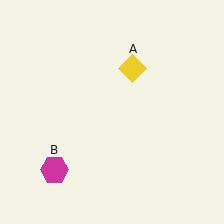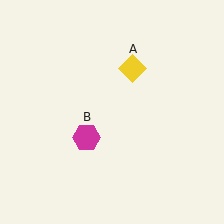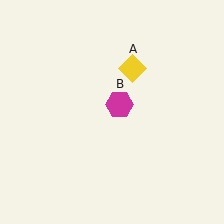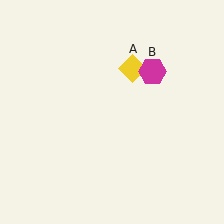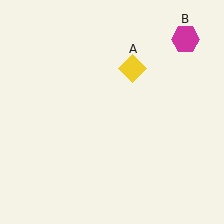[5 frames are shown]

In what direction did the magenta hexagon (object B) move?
The magenta hexagon (object B) moved up and to the right.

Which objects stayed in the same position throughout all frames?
Yellow diamond (object A) remained stationary.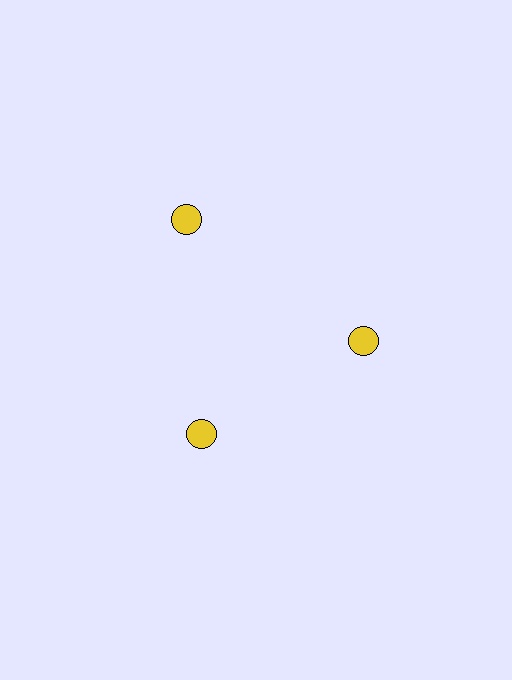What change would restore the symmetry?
The symmetry would be restored by moving it inward, back onto the ring so that all 3 circles sit at equal angles and equal distance from the center.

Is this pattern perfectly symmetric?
No. The 3 yellow circles are arranged in a ring, but one element near the 11 o'clock position is pushed outward from the center, breaking the 3-fold rotational symmetry.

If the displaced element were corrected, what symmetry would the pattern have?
It would have 3-fold rotational symmetry — the pattern would map onto itself every 120 degrees.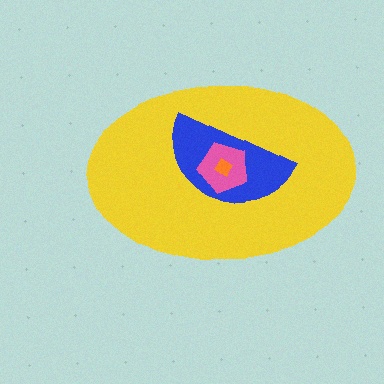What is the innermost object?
The orange diamond.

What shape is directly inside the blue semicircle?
The pink pentagon.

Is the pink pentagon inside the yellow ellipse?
Yes.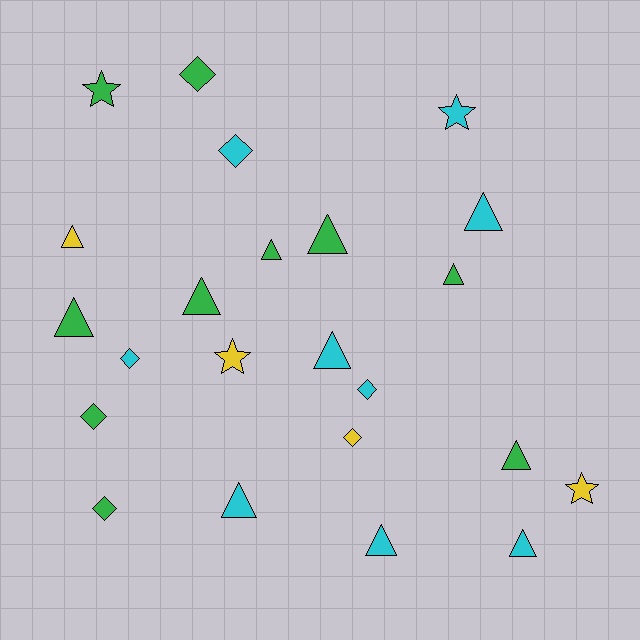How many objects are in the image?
There are 23 objects.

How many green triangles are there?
There are 6 green triangles.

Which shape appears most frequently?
Triangle, with 12 objects.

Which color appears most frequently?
Green, with 10 objects.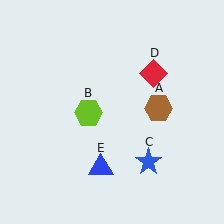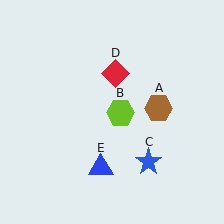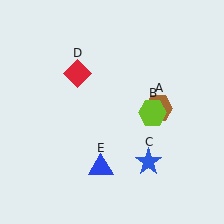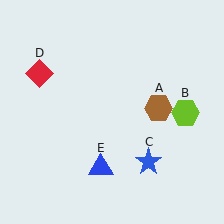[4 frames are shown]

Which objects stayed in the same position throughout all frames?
Brown hexagon (object A) and blue star (object C) and blue triangle (object E) remained stationary.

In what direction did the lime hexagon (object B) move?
The lime hexagon (object B) moved right.